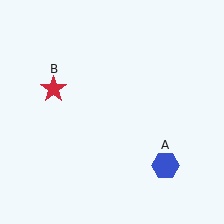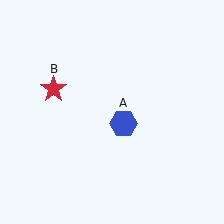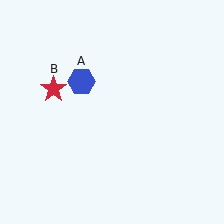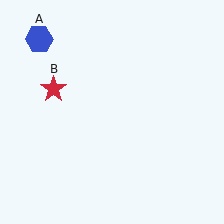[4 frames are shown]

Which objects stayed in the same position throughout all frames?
Red star (object B) remained stationary.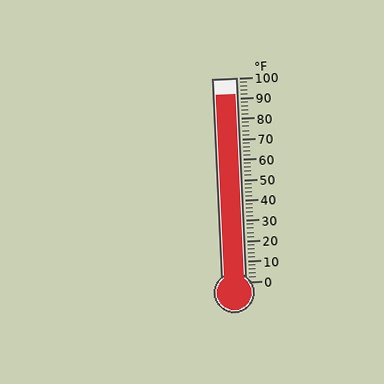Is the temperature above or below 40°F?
The temperature is above 40°F.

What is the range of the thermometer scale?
The thermometer scale ranges from 0°F to 100°F.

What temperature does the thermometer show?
The thermometer shows approximately 92°F.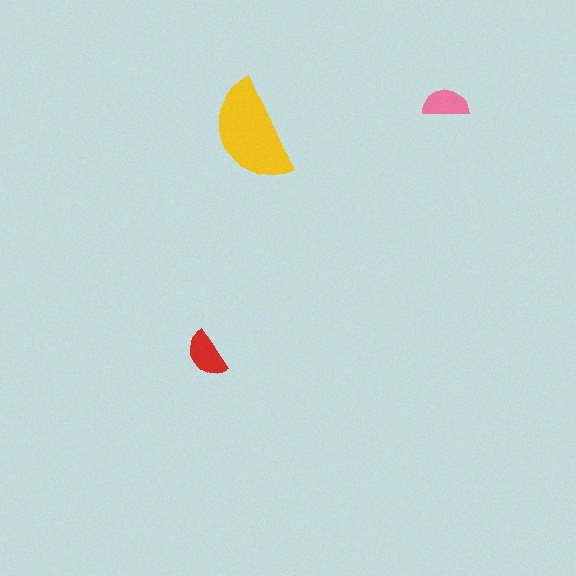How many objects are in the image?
There are 3 objects in the image.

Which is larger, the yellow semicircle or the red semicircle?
The yellow one.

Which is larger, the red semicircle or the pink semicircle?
The red one.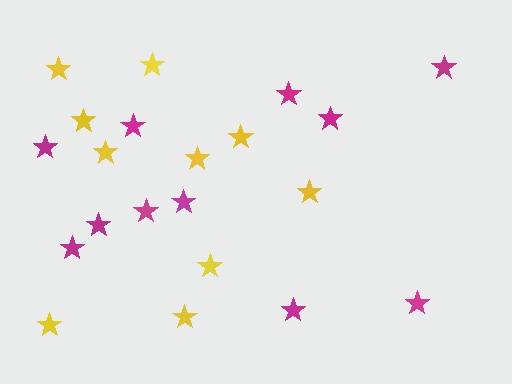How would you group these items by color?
There are 2 groups: one group of yellow stars (10) and one group of magenta stars (11).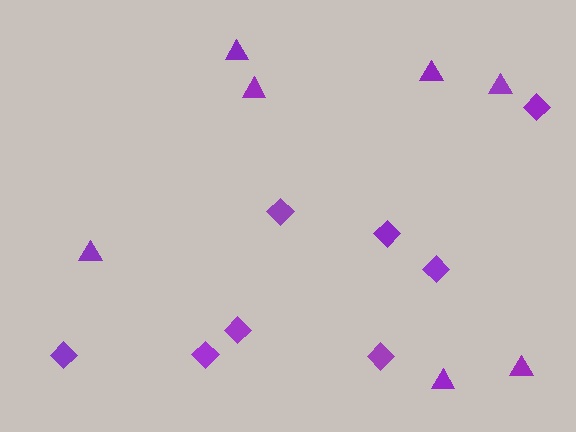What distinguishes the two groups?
There are 2 groups: one group of triangles (7) and one group of diamonds (8).